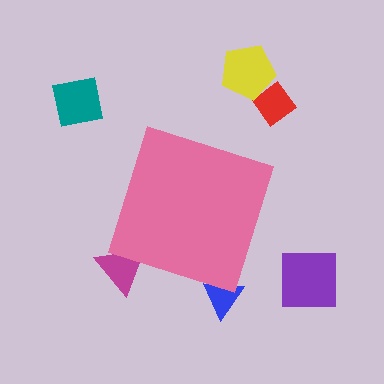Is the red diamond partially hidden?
No, the red diamond is fully visible.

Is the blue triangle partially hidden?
Yes, the blue triangle is partially hidden behind the pink diamond.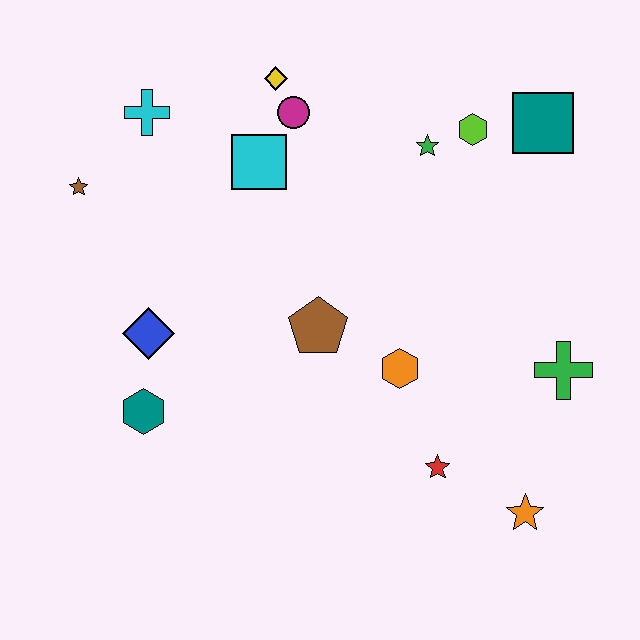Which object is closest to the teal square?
The lime hexagon is closest to the teal square.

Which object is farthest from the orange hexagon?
The brown star is farthest from the orange hexagon.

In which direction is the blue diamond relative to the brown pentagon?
The blue diamond is to the left of the brown pentagon.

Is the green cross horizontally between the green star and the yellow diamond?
No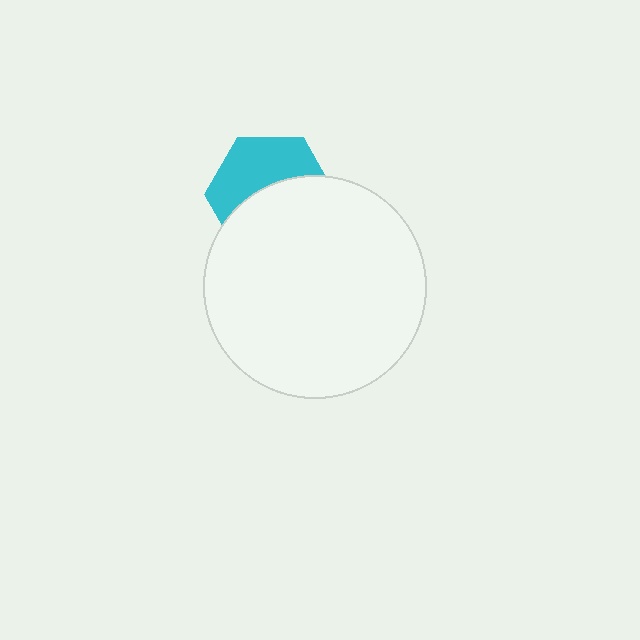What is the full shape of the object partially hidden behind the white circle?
The partially hidden object is a cyan hexagon.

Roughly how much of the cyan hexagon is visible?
About half of it is visible (roughly 46%).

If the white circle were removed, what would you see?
You would see the complete cyan hexagon.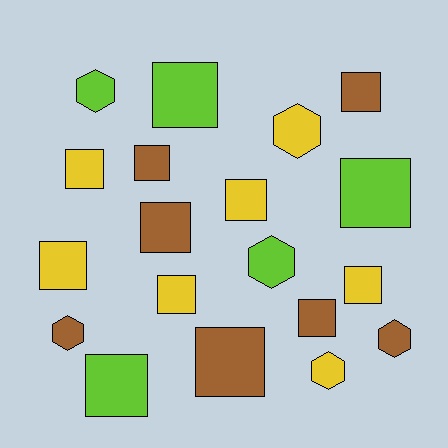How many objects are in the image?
There are 19 objects.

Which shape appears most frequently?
Square, with 13 objects.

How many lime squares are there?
There are 3 lime squares.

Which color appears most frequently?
Yellow, with 7 objects.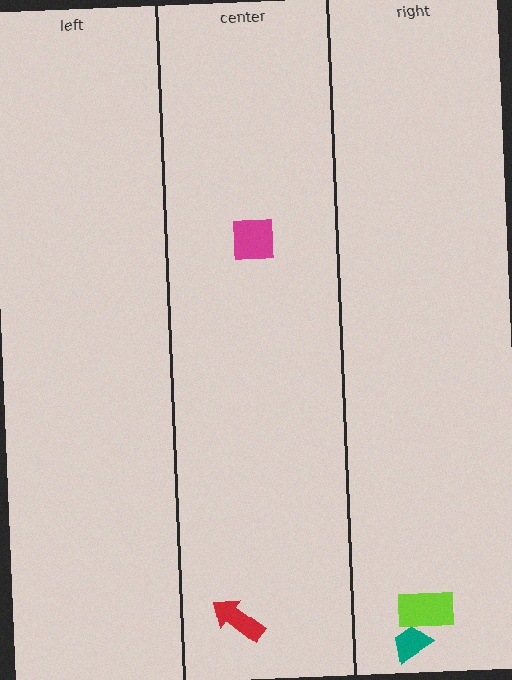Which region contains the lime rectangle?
The right region.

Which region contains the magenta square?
The center region.